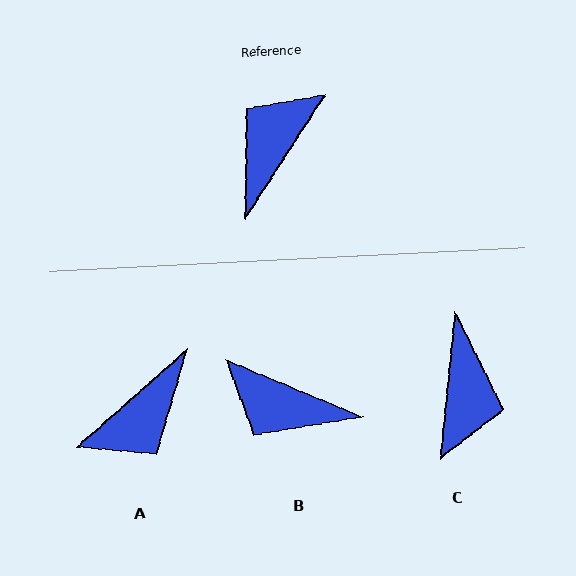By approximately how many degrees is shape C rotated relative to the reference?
Approximately 153 degrees clockwise.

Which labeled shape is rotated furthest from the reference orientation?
A, about 165 degrees away.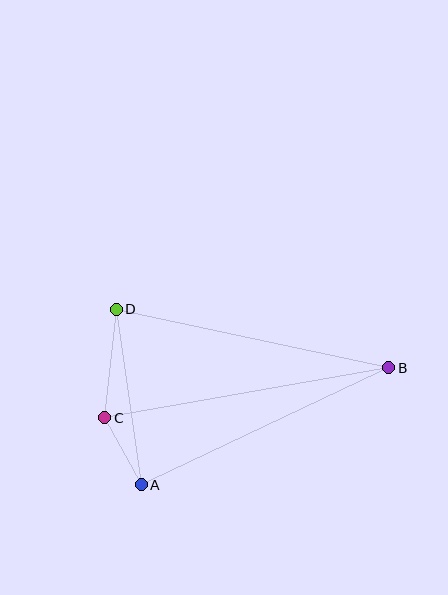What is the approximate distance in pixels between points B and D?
The distance between B and D is approximately 279 pixels.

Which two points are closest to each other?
Points A and C are closest to each other.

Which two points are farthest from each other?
Points B and C are farthest from each other.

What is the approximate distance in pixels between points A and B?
The distance between A and B is approximately 273 pixels.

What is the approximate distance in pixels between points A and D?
The distance between A and D is approximately 177 pixels.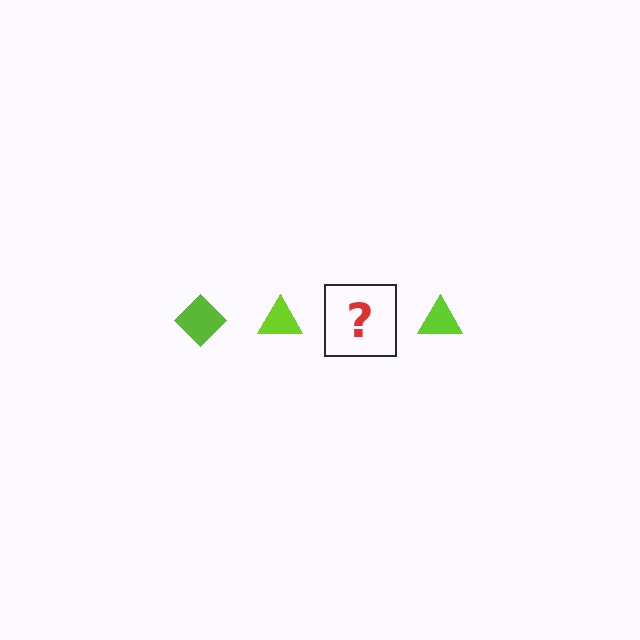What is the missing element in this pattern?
The missing element is a lime diamond.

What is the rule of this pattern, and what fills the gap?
The rule is that the pattern cycles through diamond, triangle shapes in lime. The gap should be filled with a lime diamond.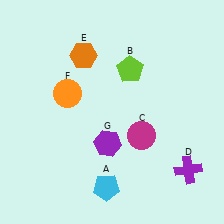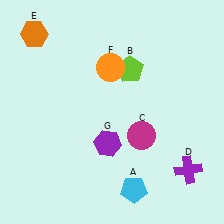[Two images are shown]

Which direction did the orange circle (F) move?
The orange circle (F) moved right.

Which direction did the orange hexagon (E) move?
The orange hexagon (E) moved left.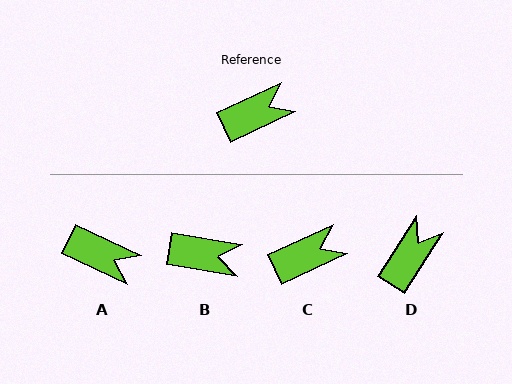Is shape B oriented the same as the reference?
No, it is off by about 34 degrees.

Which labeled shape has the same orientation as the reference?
C.